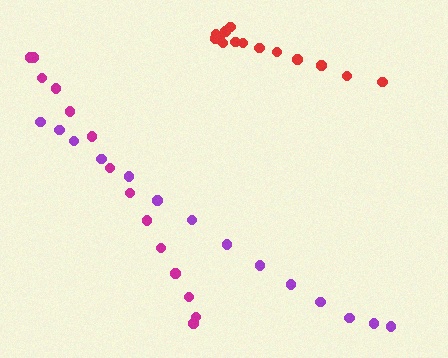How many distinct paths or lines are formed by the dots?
There are 3 distinct paths.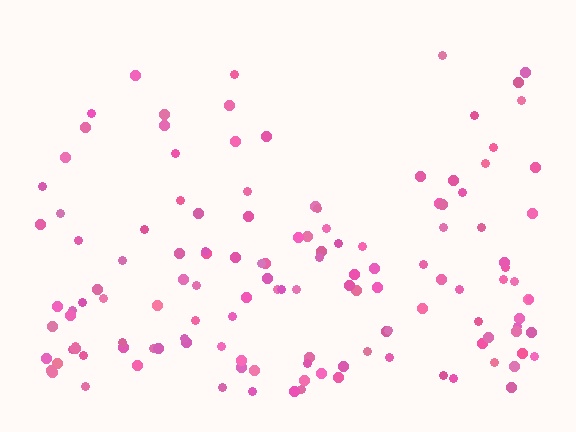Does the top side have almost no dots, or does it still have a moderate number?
Still a moderate number, just noticeably fewer than the bottom.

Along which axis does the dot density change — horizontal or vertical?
Vertical.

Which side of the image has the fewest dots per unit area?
The top.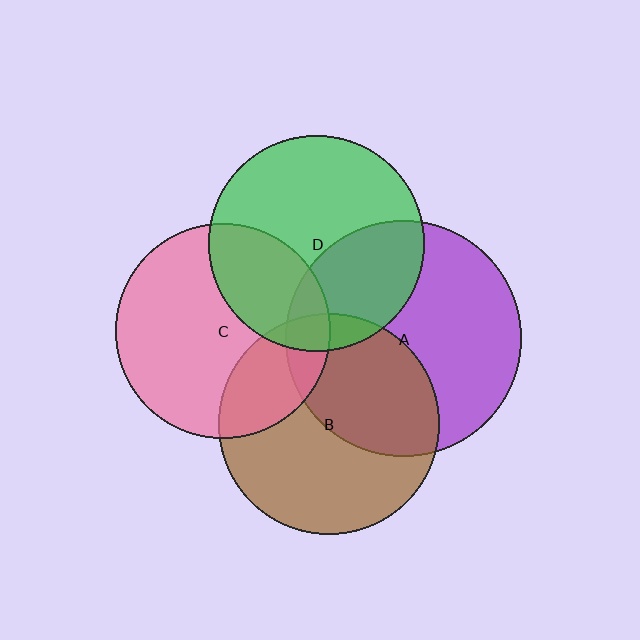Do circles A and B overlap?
Yes.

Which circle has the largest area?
Circle A (purple).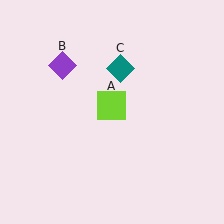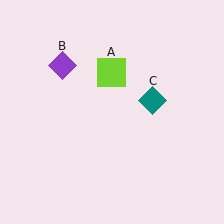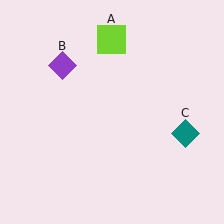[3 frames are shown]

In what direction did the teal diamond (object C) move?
The teal diamond (object C) moved down and to the right.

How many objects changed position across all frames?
2 objects changed position: lime square (object A), teal diamond (object C).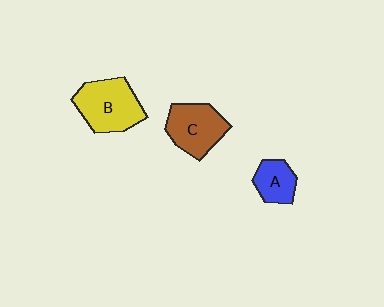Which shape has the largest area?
Shape B (yellow).